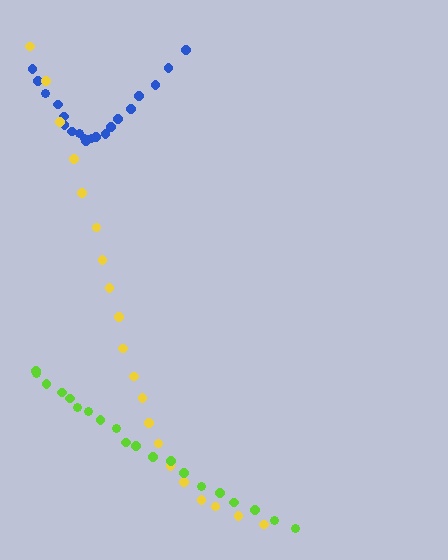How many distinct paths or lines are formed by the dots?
There are 3 distinct paths.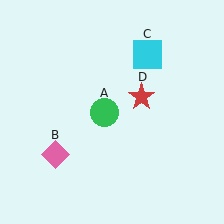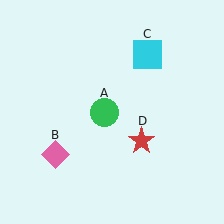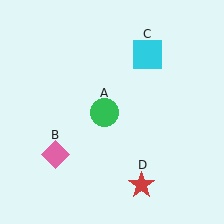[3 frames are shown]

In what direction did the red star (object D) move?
The red star (object D) moved down.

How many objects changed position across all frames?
1 object changed position: red star (object D).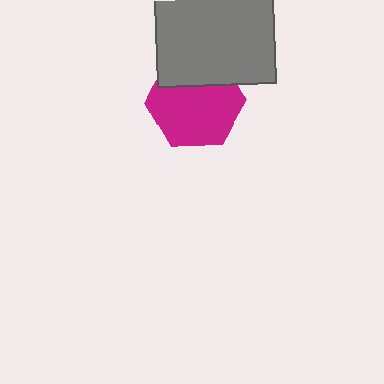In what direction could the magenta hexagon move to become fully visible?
The magenta hexagon could move down. That would shift it out from behind the gray square entirely.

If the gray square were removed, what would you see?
You would see the complete magenta hexagon.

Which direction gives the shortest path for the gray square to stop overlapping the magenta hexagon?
Moving up gives the shortest separation.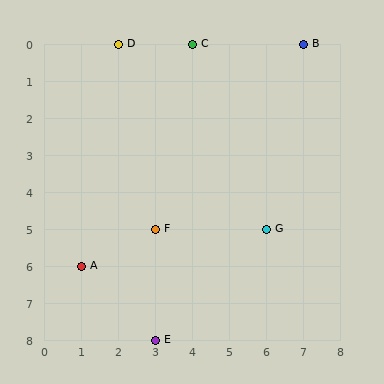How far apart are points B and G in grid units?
Points B and G are 1 column and 5 rows apart (about 5.1 grid units diagonally).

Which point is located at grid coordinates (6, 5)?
Point G is at (6, 5).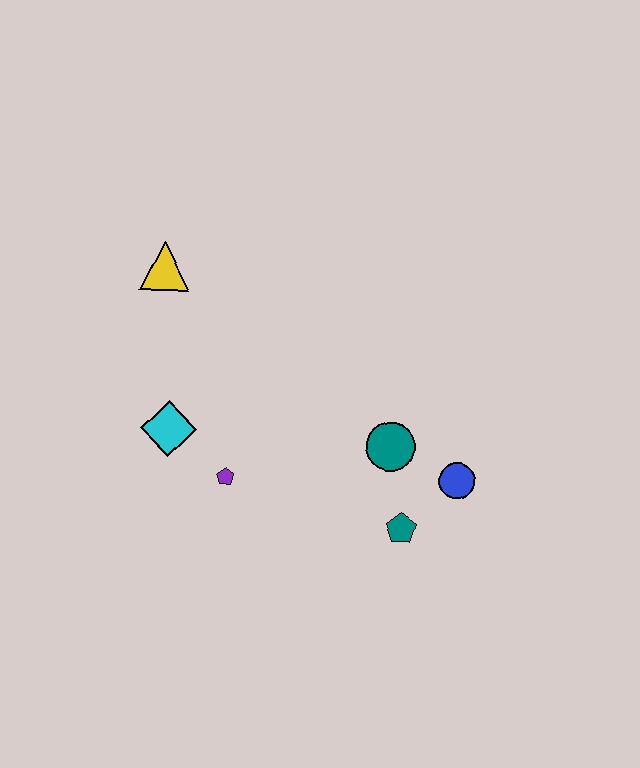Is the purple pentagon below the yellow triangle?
Yes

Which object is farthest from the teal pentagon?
The yellow triangle is farthest from the teal pentagon.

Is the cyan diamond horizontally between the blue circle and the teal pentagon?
No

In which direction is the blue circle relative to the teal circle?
The blue circle is to the right of the teal circle.